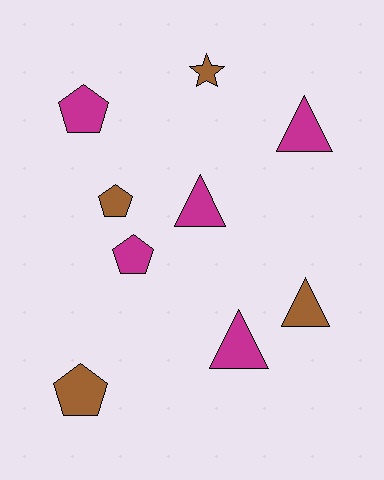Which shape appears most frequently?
Pentagon, with 4 objects.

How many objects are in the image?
There are 9 objects.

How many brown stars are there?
There is 1 brown star.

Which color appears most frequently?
Magenta, with 5 objects.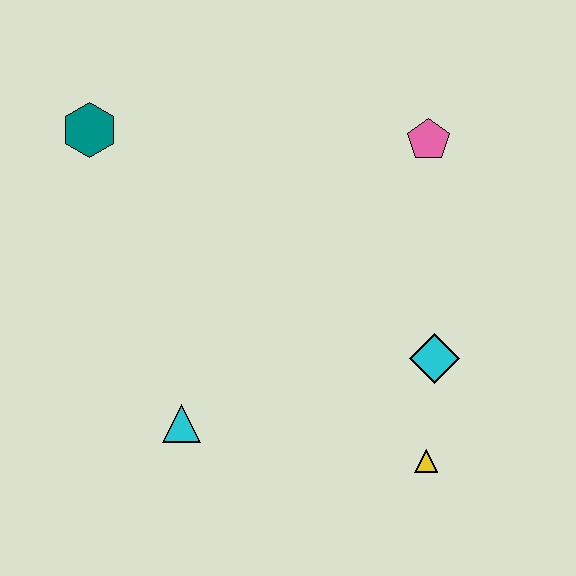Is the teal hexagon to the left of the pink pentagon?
Yes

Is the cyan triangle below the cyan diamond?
Yes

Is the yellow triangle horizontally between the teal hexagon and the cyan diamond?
Yes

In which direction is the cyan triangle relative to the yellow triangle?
The cyan triangle is to the left of the yellow triangle.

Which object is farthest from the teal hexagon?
The yellow triangle is farthest from the teal hexagon.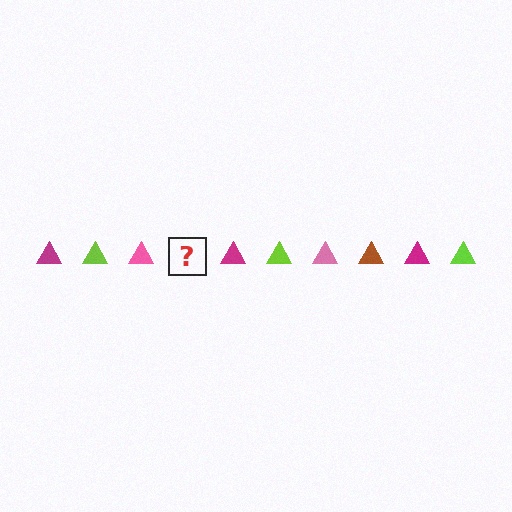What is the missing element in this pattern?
The missing element is a brown triangle.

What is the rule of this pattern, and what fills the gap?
The rule is that the pattern cycles through magenta, lime, pink, brown triangles. The gap should be filled with a brown triangle.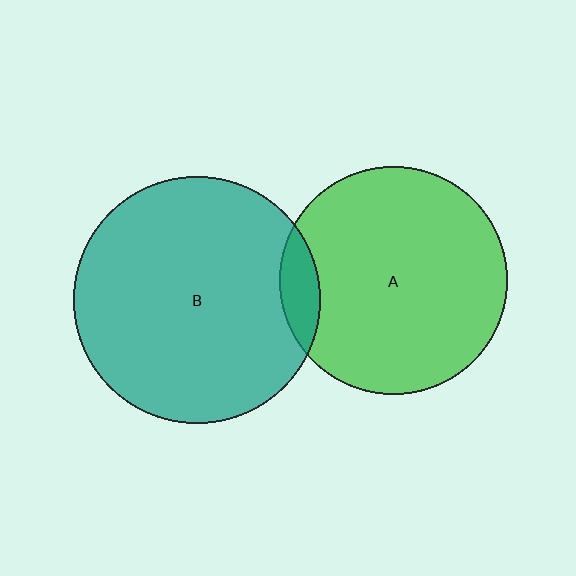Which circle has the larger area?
Circle B (teal).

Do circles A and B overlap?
Yes.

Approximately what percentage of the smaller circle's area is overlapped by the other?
Approximately 10%.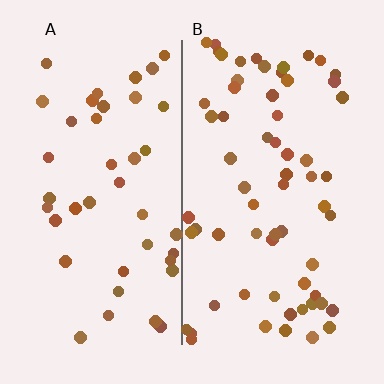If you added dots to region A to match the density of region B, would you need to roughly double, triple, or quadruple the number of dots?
Approximately double.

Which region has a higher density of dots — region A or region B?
B (the right).